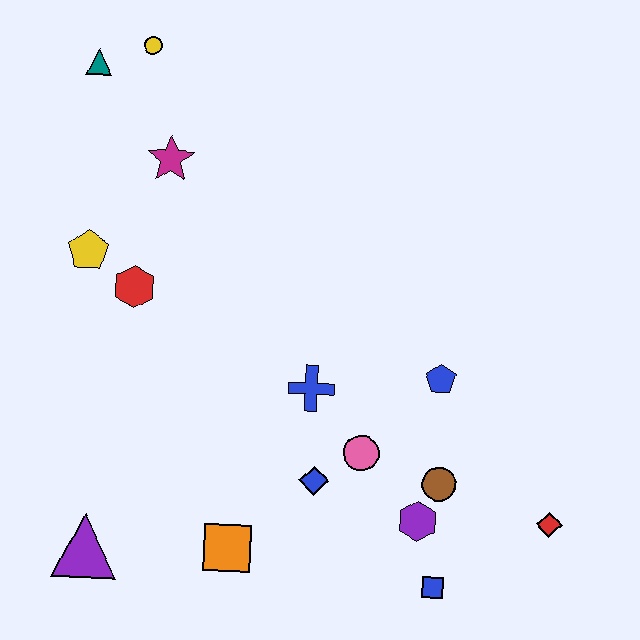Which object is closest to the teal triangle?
The yellow circle is closest to the teal triangle.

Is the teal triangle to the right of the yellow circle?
No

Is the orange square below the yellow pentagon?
Yes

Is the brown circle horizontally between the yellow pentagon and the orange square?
No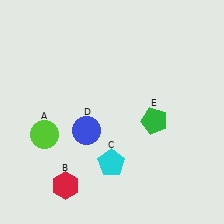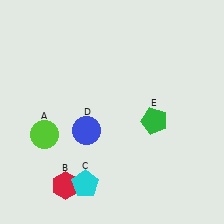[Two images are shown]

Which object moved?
The cyan pentagon (C) moved left.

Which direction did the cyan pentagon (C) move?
The cyan pentagon (C) moved left.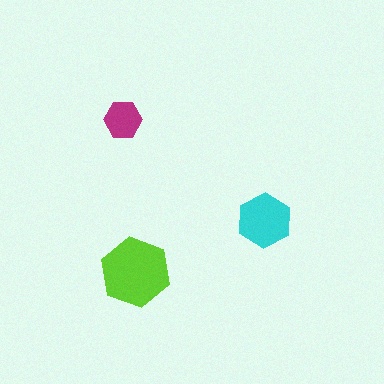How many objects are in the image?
There are 3 objects in the image.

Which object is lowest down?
The lime hexagon is bottommost.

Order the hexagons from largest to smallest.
the lime one, the cyan one, the magenta one.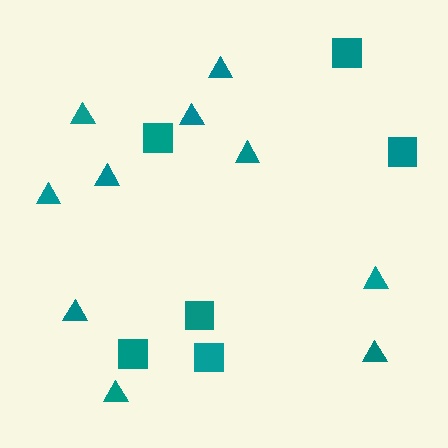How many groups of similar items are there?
There are 2 groups: one group of triangles (10) and one group of squares (6).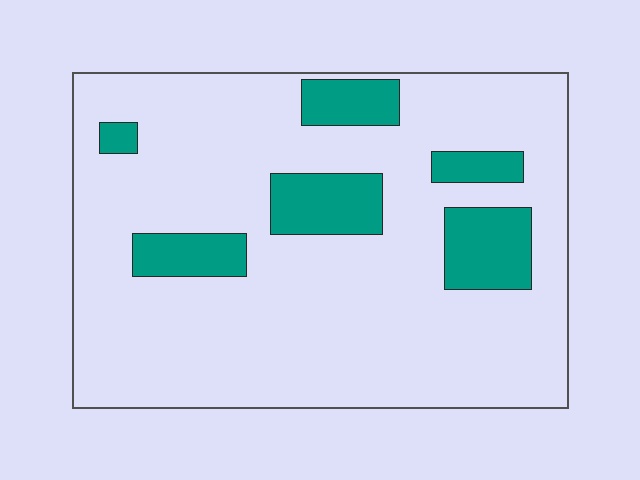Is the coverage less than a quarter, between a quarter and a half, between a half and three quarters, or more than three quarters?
Less than a quarter.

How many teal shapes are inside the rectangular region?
6.